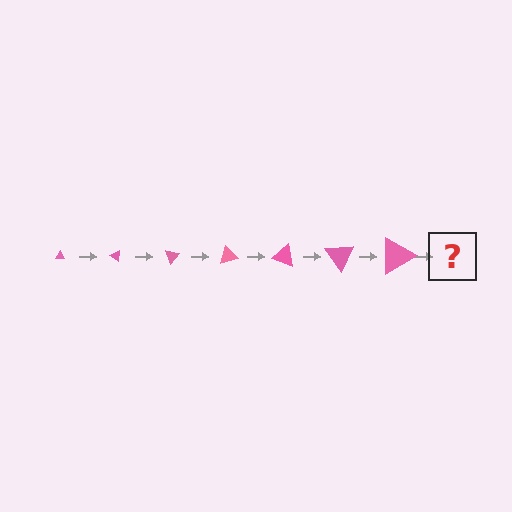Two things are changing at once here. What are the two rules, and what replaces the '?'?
The two rules are that the triangle grows larger each step and it rotates 35 degrees each step. The '?' should be a triangle, larger than the previous one and rotated 245 degrees from the start.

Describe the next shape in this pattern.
It should be a triangle, larger than the previous one and rotated 245 degrees from the start.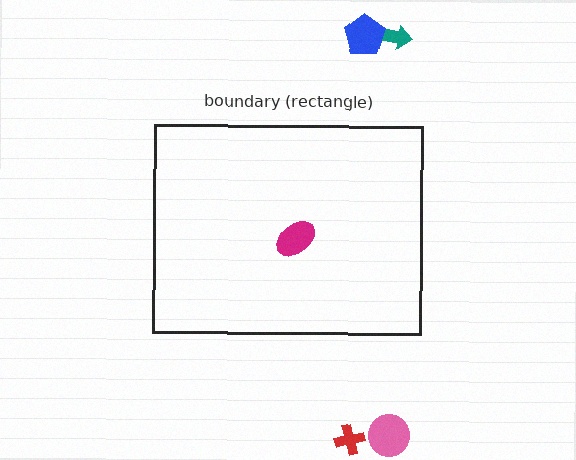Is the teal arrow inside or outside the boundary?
Outside.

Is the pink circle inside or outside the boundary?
Outside.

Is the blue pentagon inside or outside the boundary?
Outside.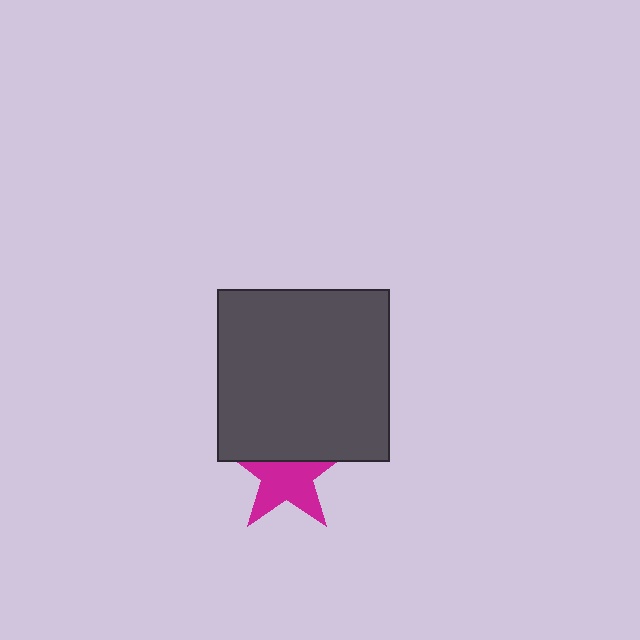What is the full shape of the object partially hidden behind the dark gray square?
The partially hidden object is a magenta star.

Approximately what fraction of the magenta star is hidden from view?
Roughly 36% of the magenta star is hidden behind the dark gray square.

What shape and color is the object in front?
The object in front is a dark gray square.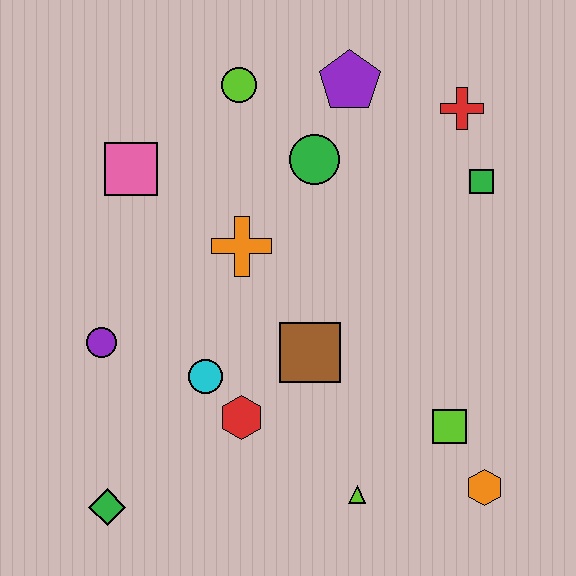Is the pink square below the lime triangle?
No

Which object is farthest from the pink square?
The orange hexagon is farthest from the pink square.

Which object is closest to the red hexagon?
The cyan circle is closest to the red hexagon.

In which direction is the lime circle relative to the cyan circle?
The lime circle is above the cyan circle.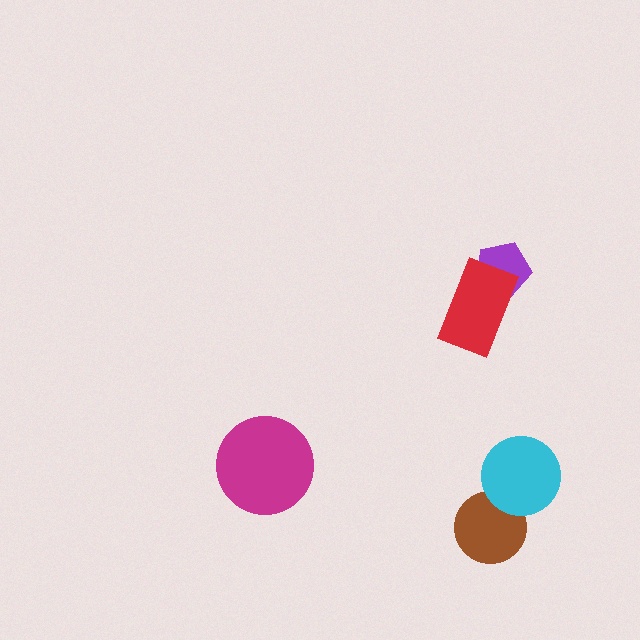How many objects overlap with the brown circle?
1 object overlaps with the brown circle.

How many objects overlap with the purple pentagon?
1 object overlaps with the purple pentagon.